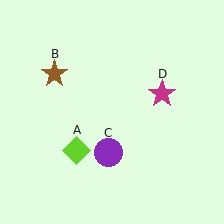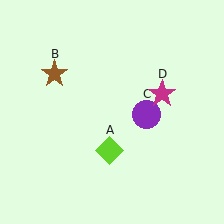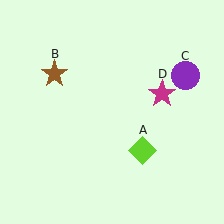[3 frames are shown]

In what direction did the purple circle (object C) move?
The purple circle (object C) moved up and to the right.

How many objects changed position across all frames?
2 objects changed position: lime diamond (object A), purple circle (object C).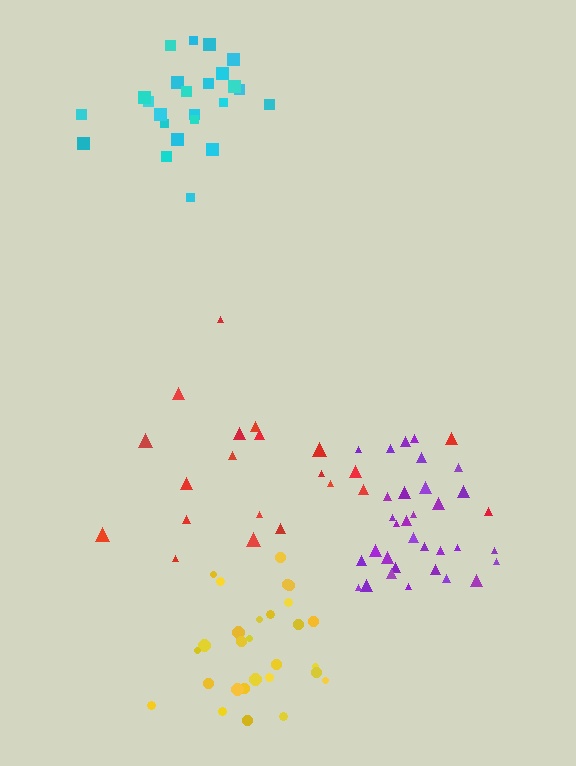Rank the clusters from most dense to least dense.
cyan, yellow, purple, red.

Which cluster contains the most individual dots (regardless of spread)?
Purple (32).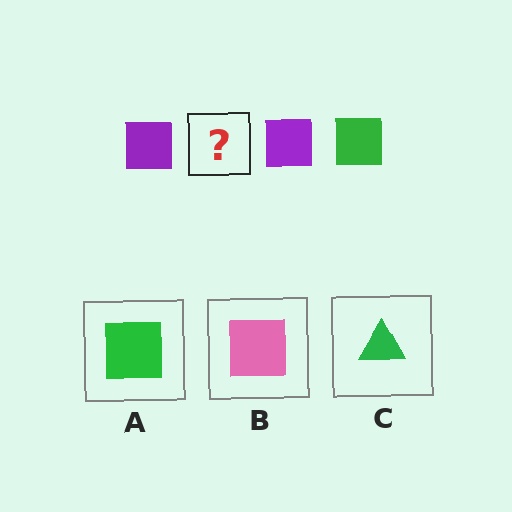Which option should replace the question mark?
Option A.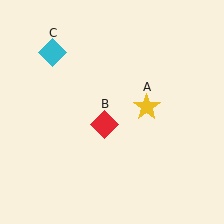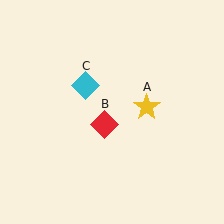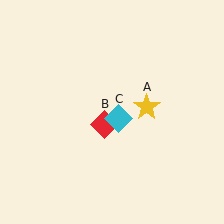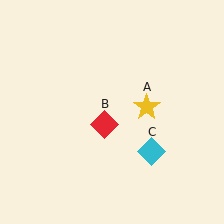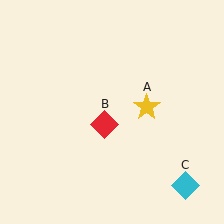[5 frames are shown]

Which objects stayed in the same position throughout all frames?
Yellow star (object A) and red diamond (object B) remained stationary.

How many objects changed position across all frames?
1 object changed position: cyan diamond (object C).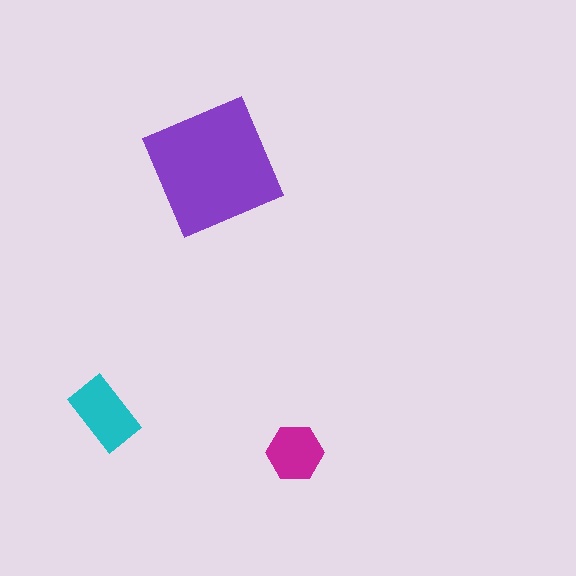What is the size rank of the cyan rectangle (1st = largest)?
2nd.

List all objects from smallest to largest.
The magenta hexagon, the cyan rectangle, the purple square.